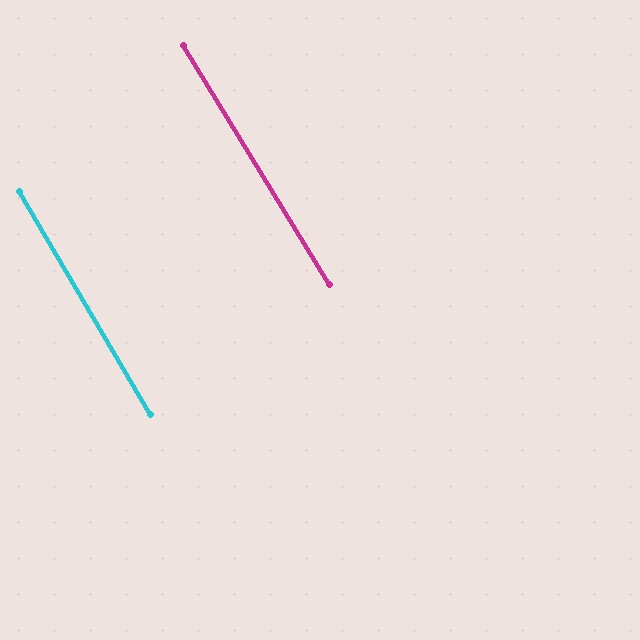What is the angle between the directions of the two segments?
Approximately 1 degree.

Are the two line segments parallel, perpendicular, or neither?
Parallel — their directions differ by only 1.1°.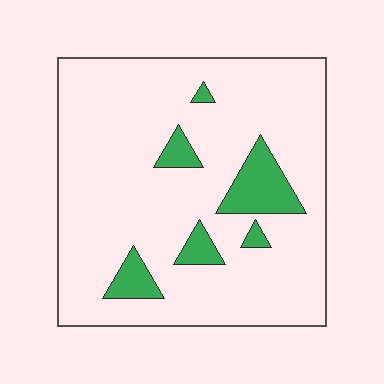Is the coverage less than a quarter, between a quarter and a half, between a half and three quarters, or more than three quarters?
Less than a quarter.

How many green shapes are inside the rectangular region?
6.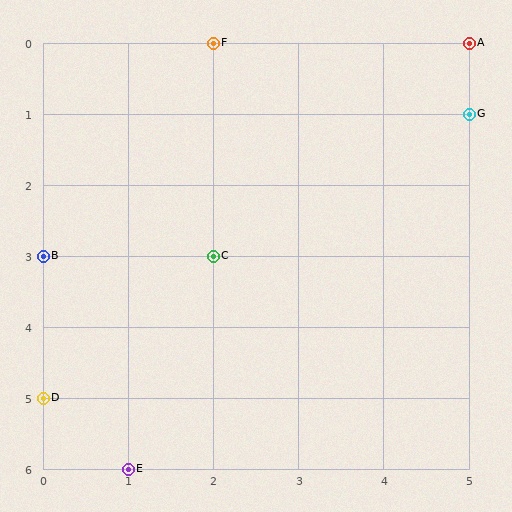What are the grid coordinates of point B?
Point B is at grid coordinates (0, 3).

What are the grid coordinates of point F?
Point F is at grid coordinates (2, 0).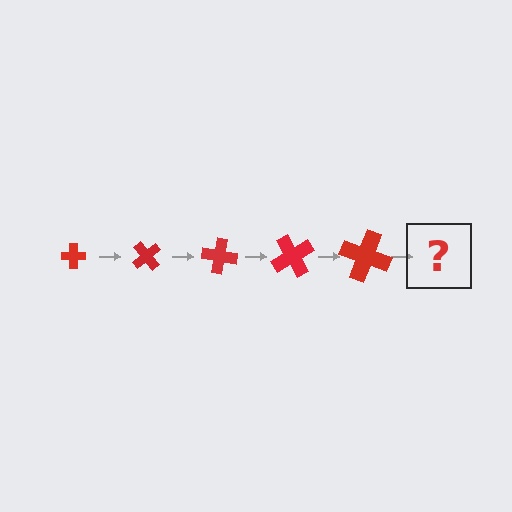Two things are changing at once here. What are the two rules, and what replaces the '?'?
The two rules are that the cross grows larger each step and it rotates 50 degrees each step. The '?' should be a cross, larger than the previous one and rotated 250 degrees from the start.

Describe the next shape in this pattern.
It should be a cross, larger than the previous one and rotated 250 degrees from the start.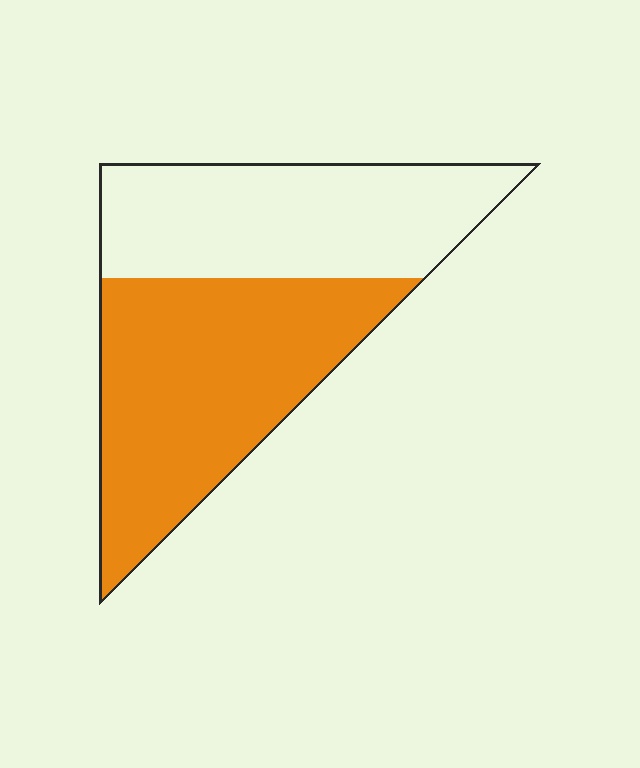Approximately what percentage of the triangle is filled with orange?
Approximately 55%.